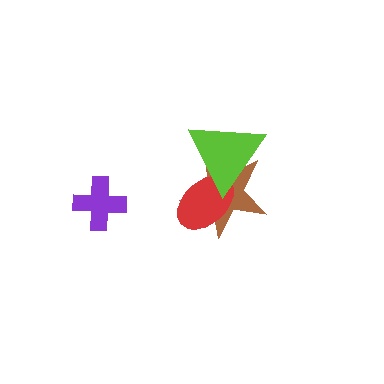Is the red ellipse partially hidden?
Yes, it is partially covered by another shape.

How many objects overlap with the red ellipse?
2 objects overlap with the red ellipse.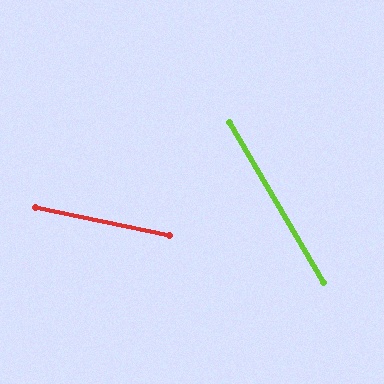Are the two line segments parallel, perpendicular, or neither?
Neither parallel nor perpendicular — they differ by about 48°.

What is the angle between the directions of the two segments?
Approximately 48 degrees.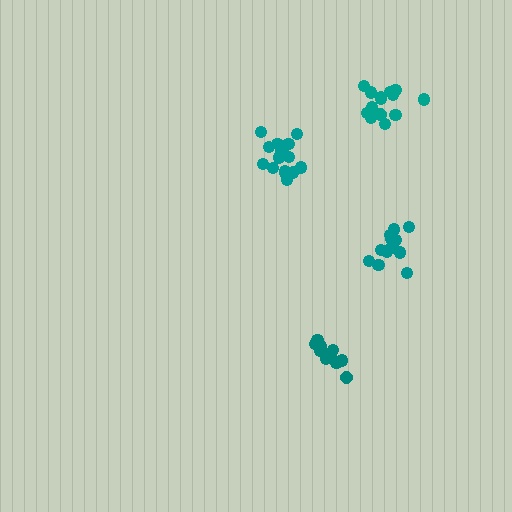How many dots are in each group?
Group 1: 14 dots, Group 2: 16 dots, Group 3: 12 dots, Group 4: 16 dots (58 total).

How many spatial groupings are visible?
There are 4 spatial groupings.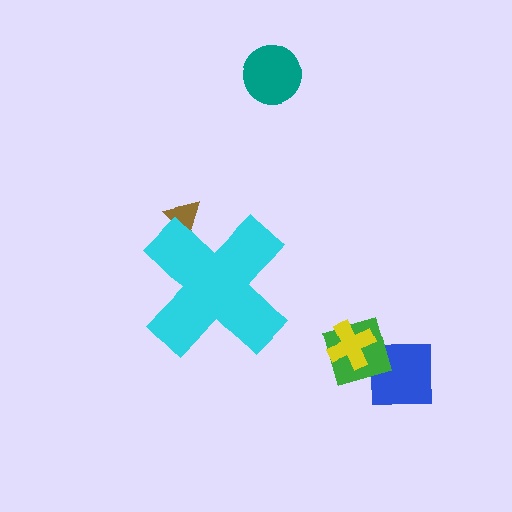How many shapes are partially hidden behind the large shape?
1 shape is partially hidden.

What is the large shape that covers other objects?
A cyan cross.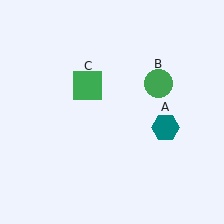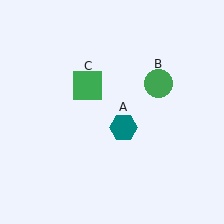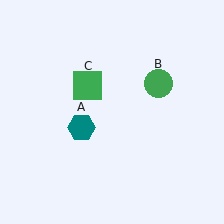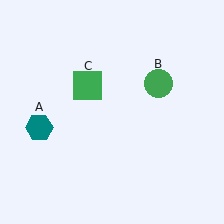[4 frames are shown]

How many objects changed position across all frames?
1 object changed position: teal hexagon (object A).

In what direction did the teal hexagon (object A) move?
The teal hexagon (object A) moved left.